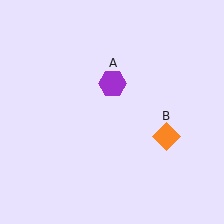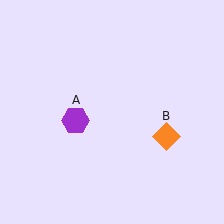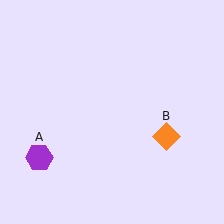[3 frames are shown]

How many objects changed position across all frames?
1 object changed position: purple hexagon (object A).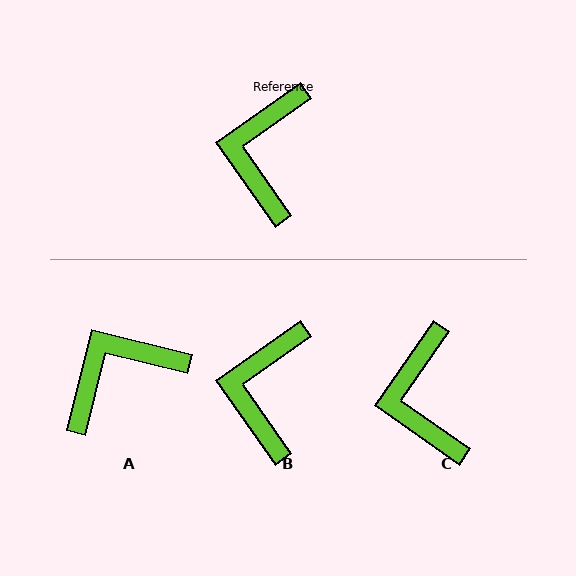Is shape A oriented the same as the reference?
No, it is off by about 49 degrees.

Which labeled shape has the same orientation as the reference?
B.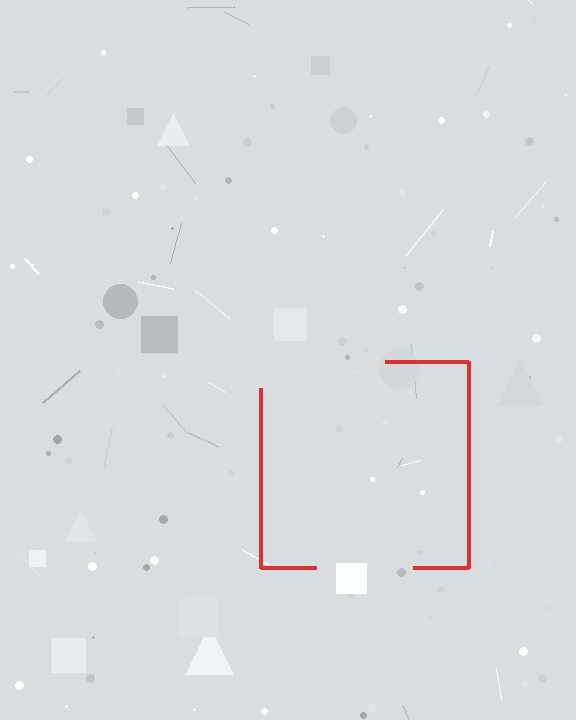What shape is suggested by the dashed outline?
The dashed outline suggests a square.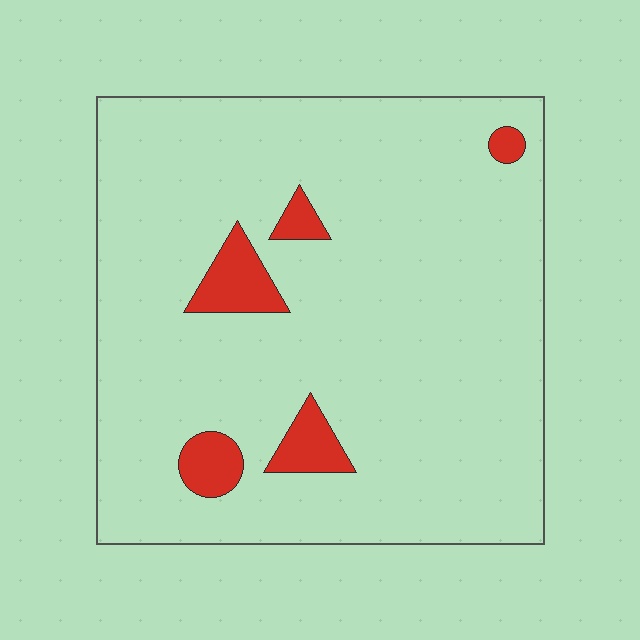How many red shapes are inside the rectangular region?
5.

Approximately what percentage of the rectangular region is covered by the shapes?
Approximately 10%.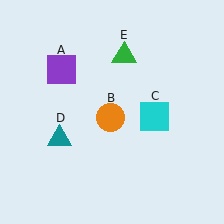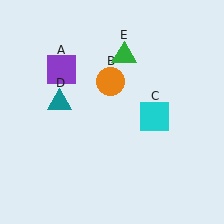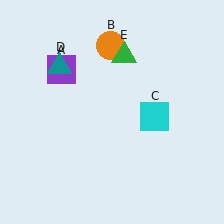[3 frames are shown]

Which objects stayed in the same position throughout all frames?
Purple square (object A) and cyan square (object C) and green triangle (object E) remained stationary.